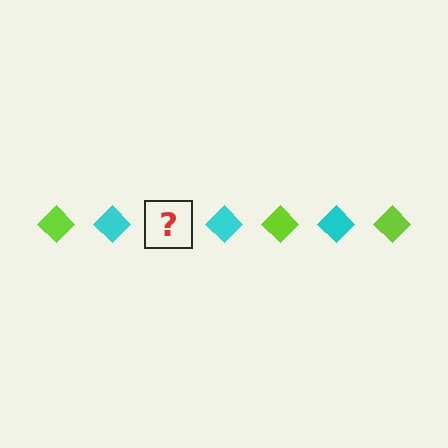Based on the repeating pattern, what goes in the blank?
The blank should be a lime diamond.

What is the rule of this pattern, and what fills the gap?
The rule is that the pattern cycles through lime, cyan diamonds. The gap should be filled with a lime diamond.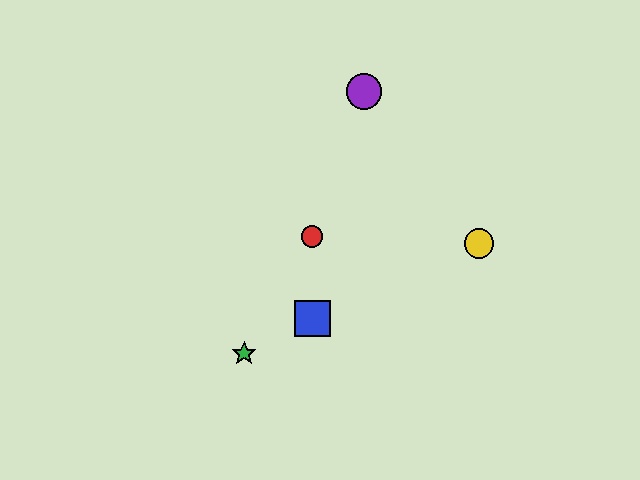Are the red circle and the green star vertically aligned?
No, the red circle is at x≈312 and the green star is at x≈244.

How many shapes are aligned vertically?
2 shapes (the red circle, the blue square) are aligned vertically.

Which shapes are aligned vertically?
The red circle, the blue square are aligned vertically.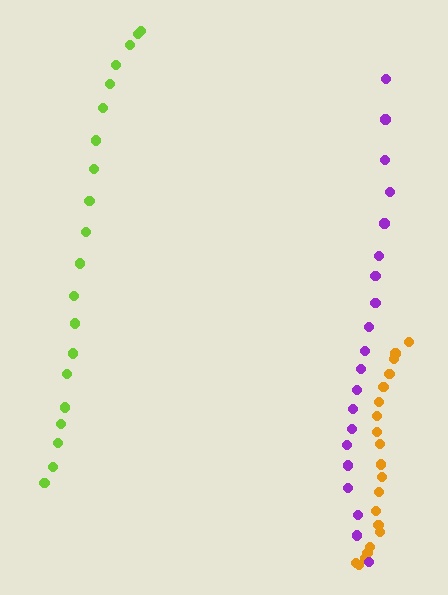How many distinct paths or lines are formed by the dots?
There are 3 distinct paths.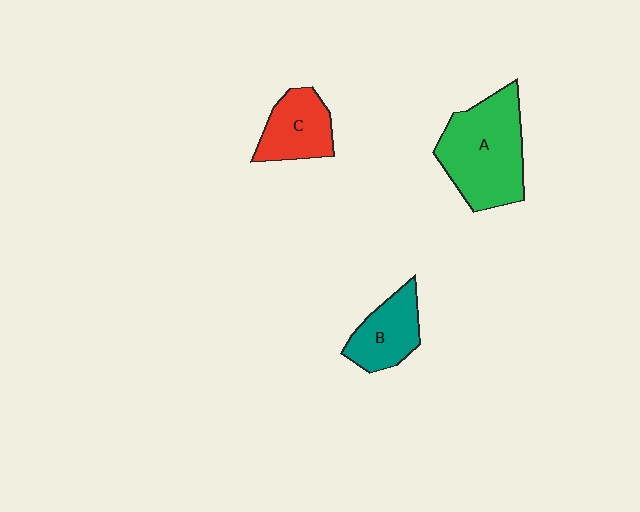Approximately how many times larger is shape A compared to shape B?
Approximately 1.8 times.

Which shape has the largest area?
Shape A (green).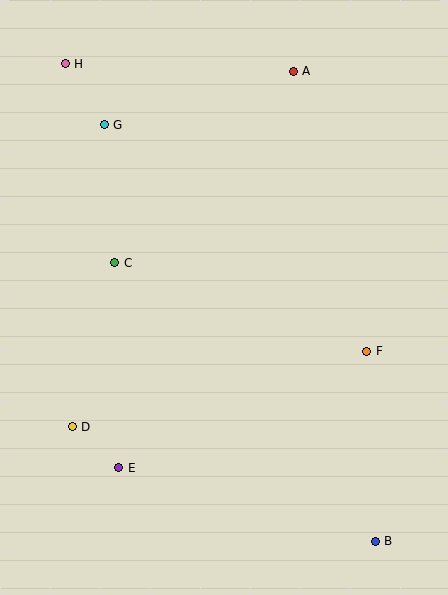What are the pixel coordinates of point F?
Point F is at (367, 351).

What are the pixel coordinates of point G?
Point G is at (104, 125).